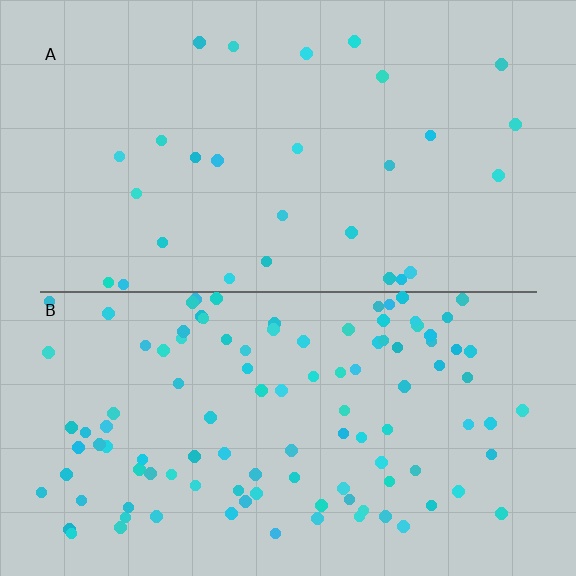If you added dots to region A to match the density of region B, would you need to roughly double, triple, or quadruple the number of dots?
Approximately quadruple.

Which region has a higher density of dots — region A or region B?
B (the bottom).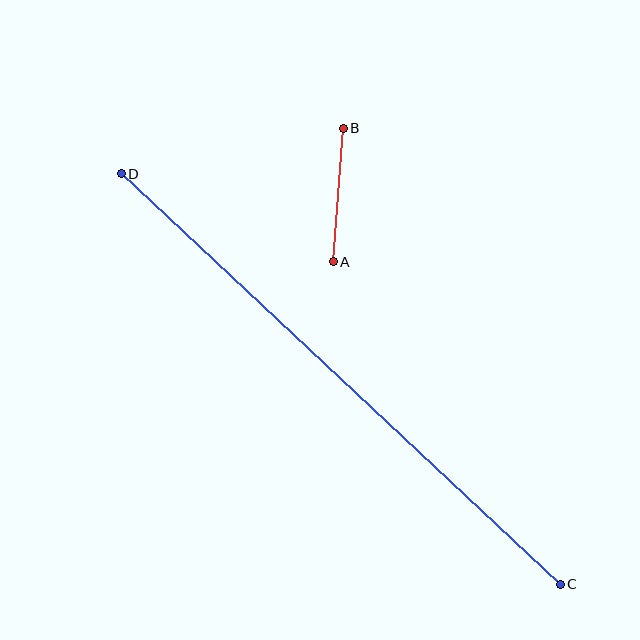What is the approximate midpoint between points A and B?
The midpoint is at approximately (338, 195) pixels.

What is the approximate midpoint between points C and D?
The midpoint is at approximately (341, 379) pixels.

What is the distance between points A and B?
The distance is approximately 134 pixels.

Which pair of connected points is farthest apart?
Points C and D are farthest apart.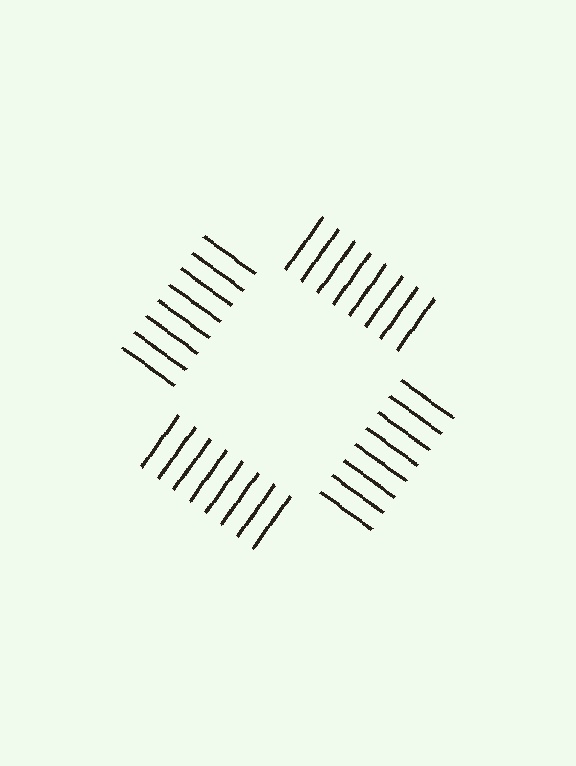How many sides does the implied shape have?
4 sides — the line-ends trace a square.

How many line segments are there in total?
32 — 8 along each of the 4 edges.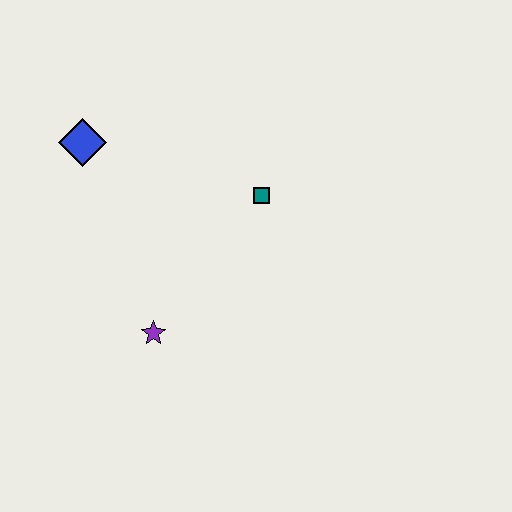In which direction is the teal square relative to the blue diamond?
The teal square is to the right of the blue diamond.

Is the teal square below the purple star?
No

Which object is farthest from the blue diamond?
The purple star is farthest from the blue diamond.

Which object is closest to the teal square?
The purple star is closest to the teal square.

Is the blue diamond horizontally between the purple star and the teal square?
No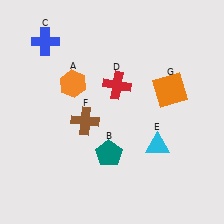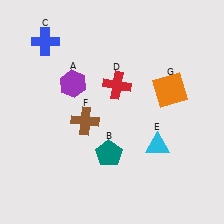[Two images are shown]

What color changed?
The hexagon (A) changed from orange in Image 1 to purple in Image 2.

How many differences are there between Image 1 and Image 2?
There is 1 difference between the two images.